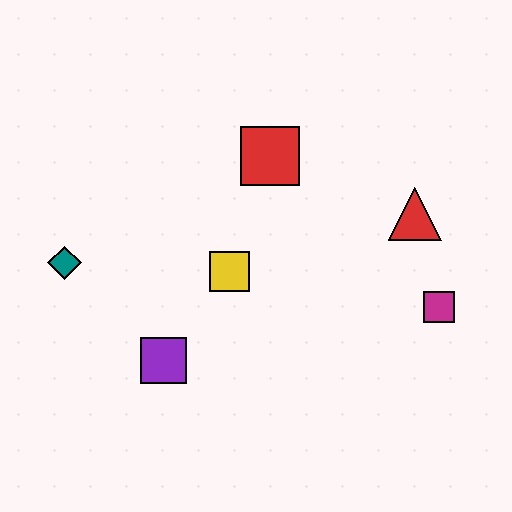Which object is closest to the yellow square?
The purple square is closest to the yellow square.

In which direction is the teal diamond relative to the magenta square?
The teal diamond is to the left of the magenta square.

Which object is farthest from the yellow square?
The magenta square is farthest from the yellow square.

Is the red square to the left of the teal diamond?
No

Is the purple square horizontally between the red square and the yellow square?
No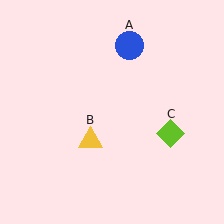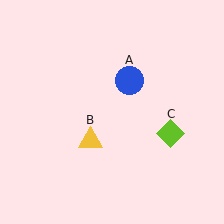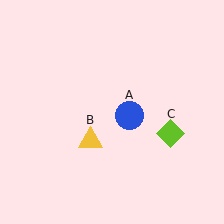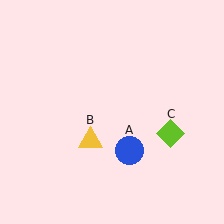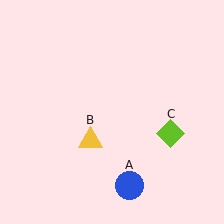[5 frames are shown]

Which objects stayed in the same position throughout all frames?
Yellow triangle (object B) and lime diamond (object C) remained stationary.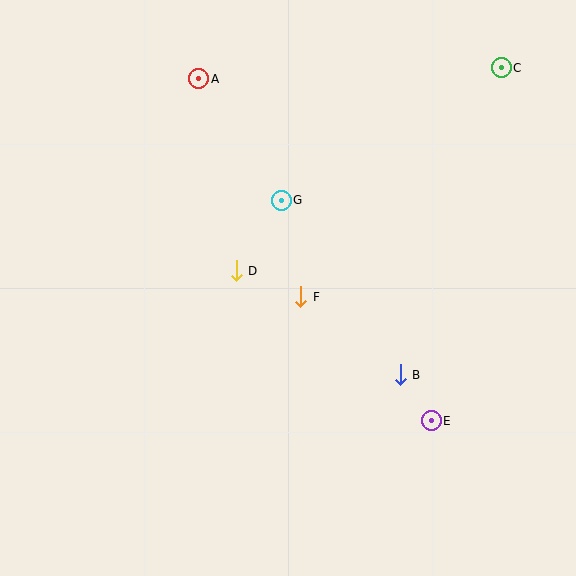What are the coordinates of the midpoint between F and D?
The midpoint between F and D is at (268, 284).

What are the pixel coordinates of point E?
Point E is at (431, 421).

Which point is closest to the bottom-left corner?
Point D is closest to the bottom-left corner.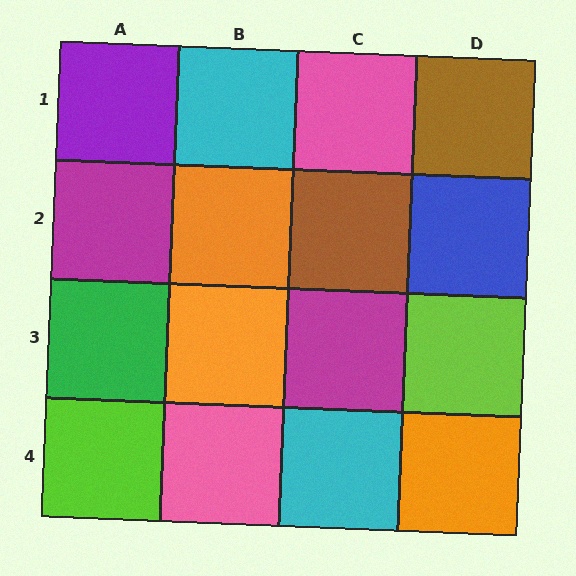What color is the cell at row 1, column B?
Cyan.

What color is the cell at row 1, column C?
Pink.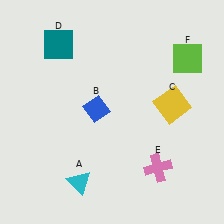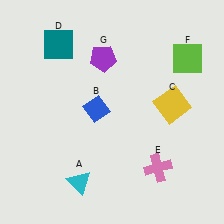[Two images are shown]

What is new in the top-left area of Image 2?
A purple pentagon (G) was added in the top-left area of Image 2.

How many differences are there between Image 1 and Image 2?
There is 1 difference between the two images.